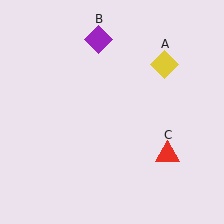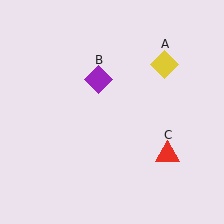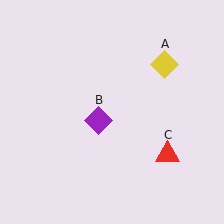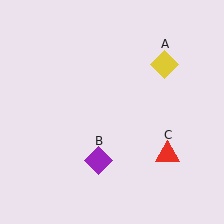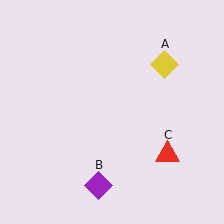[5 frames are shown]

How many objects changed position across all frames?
1 object changed position: purple diamond (object B).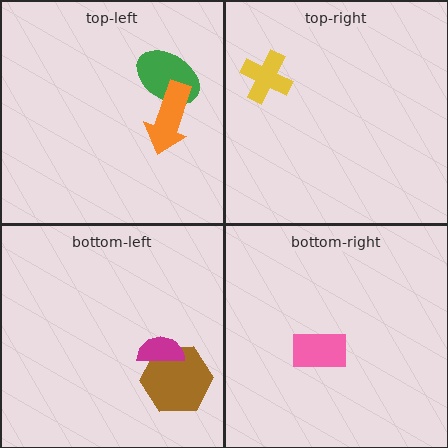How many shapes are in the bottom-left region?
2.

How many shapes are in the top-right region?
1.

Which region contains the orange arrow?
The top-left region.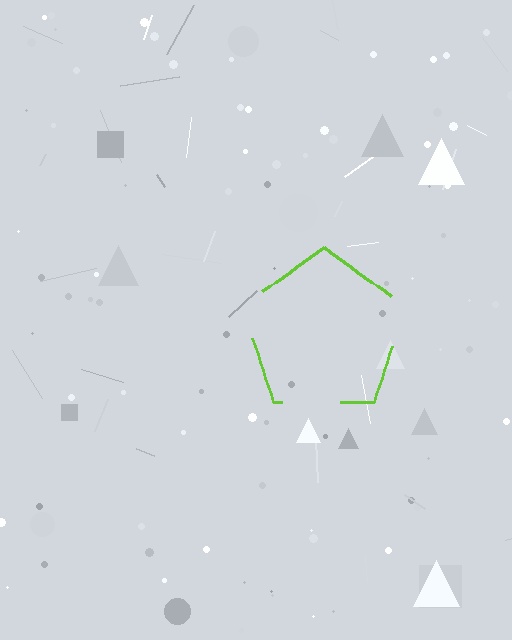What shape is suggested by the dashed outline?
The dashed outline suggests a pentagon.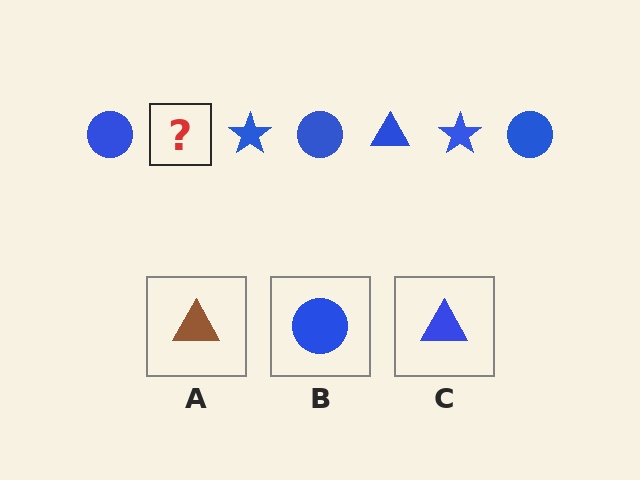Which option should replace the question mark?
Option C.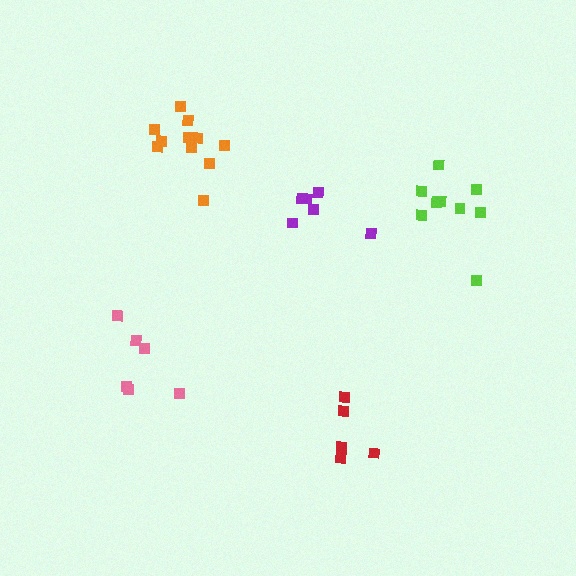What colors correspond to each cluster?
The clusters are colored: purple, red, lime, orange, pink.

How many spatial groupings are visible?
There are 5 spatial groupings.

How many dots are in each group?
Group 1: 6 dots, Group 2: 5 dots, Group 3: 10 dots, Group 4: 11 dots, Group 5: 6 dots (38 total).